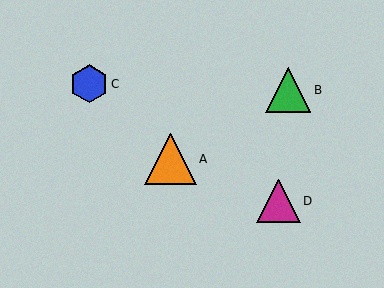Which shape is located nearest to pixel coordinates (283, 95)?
The green triangle (labeled B) at (288, 90) is nearest to that location.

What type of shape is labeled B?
Shape B is a green triangle.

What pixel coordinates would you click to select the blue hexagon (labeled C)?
Click at (89, 84) to select the blue hexagon C.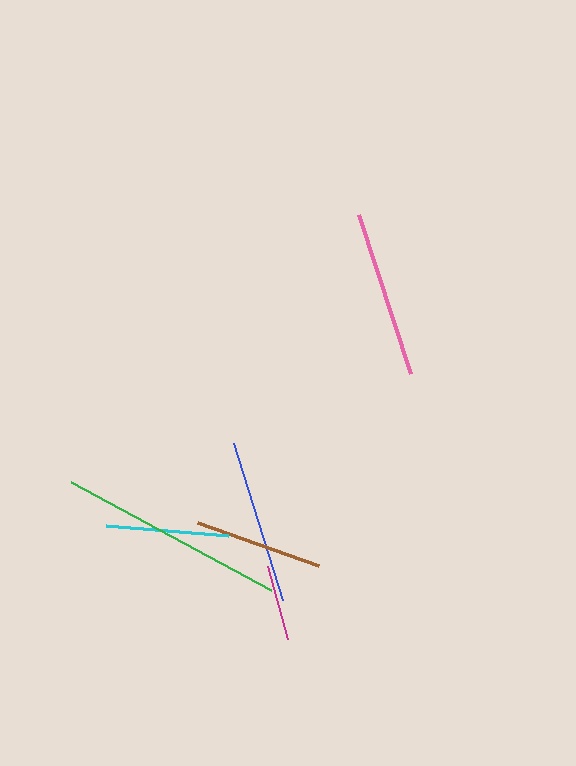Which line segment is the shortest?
The magenta line is the shortest at approximately 76 pixels.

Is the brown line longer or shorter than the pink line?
The pink line is longer than the brown line.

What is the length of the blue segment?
The blue segment is approximately 164 pixels long.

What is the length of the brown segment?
The brown segment is approximately 128 pixels long.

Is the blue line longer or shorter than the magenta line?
The blue line is longer than the magenta line.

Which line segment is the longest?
The green line is the longest at approximately 227 pixels.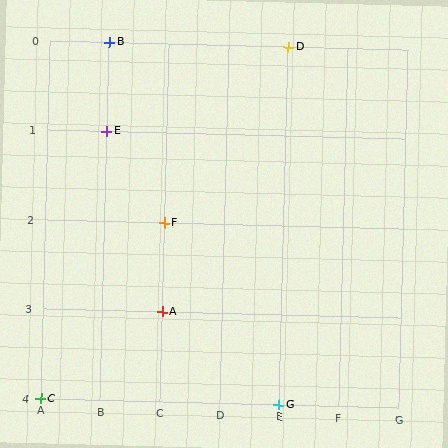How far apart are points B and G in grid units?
Points B and G are 3 columns and 4 rows apart (about 5.0 grid units diagonally).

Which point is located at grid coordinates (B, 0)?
Point B is at (B, 0).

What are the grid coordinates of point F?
Point F is at grid coordinates (C, 2).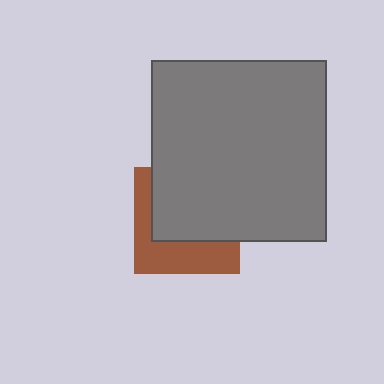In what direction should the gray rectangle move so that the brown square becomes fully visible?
The gray rectangle should move toward the upper-right. That is the shortest direction to clear the overlap and leave the brown square fully visible.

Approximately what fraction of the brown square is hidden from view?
Roughly 58% of the brown square is hidden behind the gray rectangle.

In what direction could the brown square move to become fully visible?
The brown square could move toward the lower-left. That would shift it out from behind the gray rectangle entirely.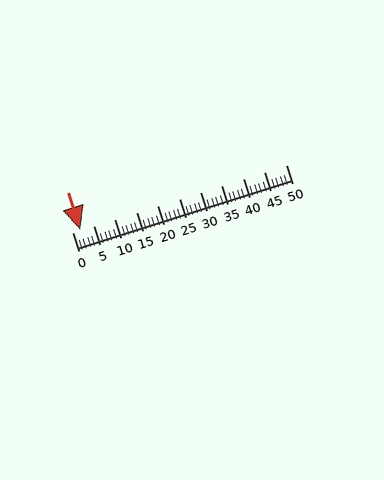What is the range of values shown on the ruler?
The ruler shows values from 0 to 50.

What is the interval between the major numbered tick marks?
The major tick marks are spaced 5 units apart.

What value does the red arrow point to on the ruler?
The red arrow points to approximately 2.